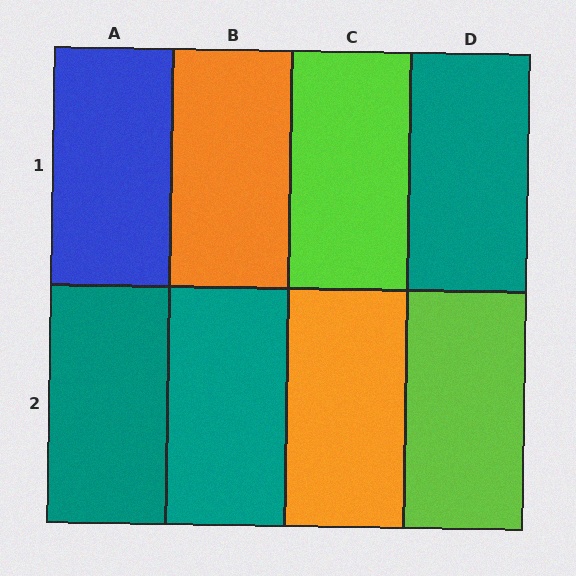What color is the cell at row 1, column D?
Teal.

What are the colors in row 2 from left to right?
Teal, teal, orange, lime.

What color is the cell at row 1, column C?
Lime.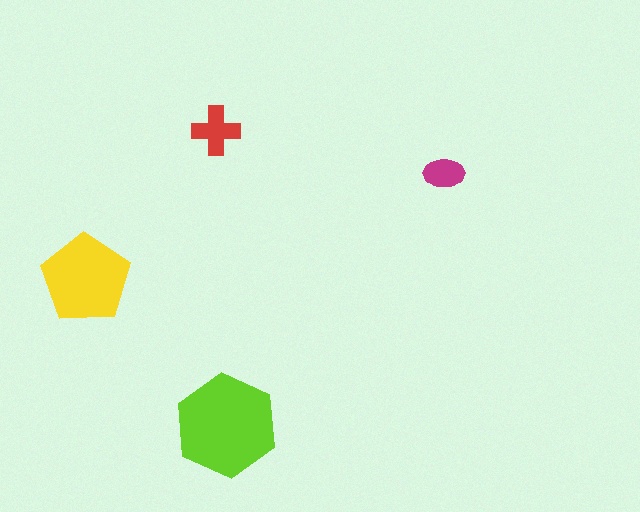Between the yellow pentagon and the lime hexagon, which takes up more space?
The lime hexagon.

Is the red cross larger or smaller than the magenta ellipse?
Larger.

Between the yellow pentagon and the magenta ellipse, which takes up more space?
The yellow pentagon.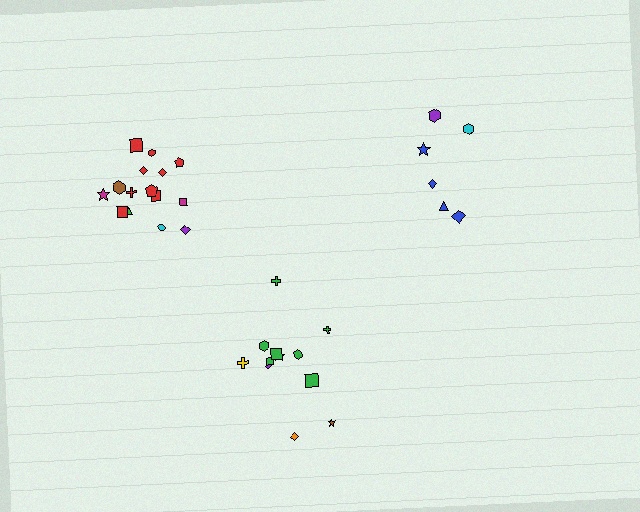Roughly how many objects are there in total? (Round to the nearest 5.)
Roughly 35 objects in total.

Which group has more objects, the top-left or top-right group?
The top-left group.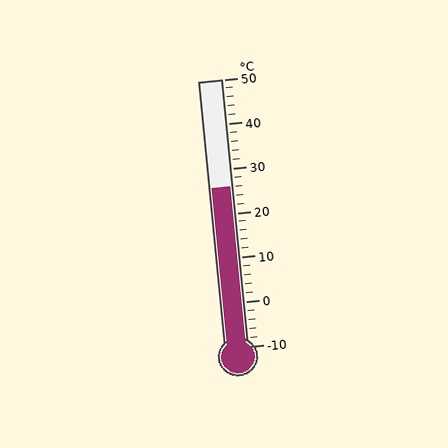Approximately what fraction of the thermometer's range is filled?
The thermometer is filled to approximately 60% of its range.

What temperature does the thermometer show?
The thermometer shows approximately 26°C.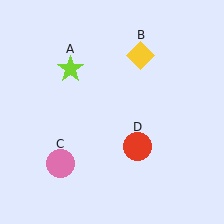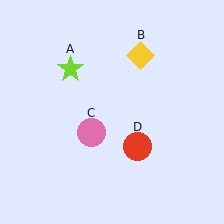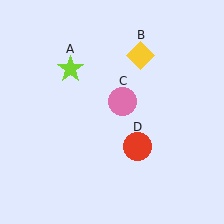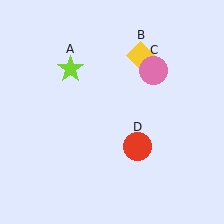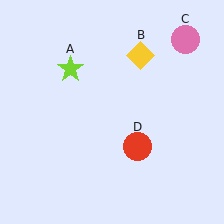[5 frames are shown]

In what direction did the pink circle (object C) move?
The pink circle (object C) moved up and to the right.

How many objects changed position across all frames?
1 object changed position: pink circle (object C).